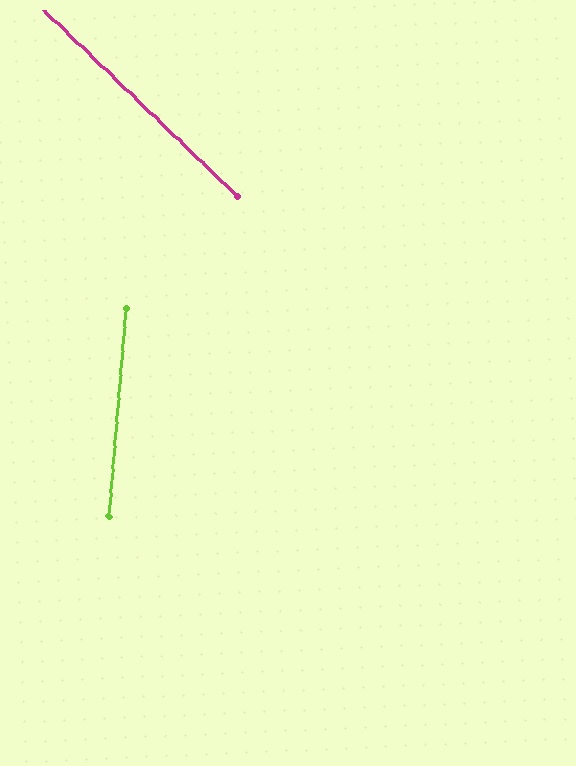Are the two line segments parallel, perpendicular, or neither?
Neither parallel nor perpendicular — they differ by about 51°.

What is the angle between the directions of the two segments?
Approximately 51 degrees.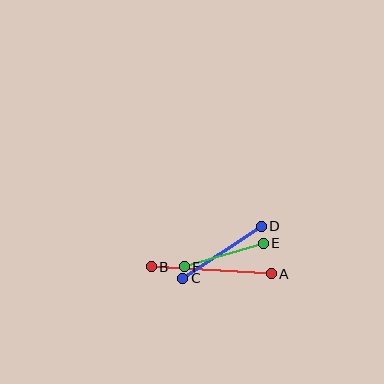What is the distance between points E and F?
The distance is approximately 82 pixels.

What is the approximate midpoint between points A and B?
The midpoint is at approximately (211, 270) pixels.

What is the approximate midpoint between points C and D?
The midpoint is at approximately (222, 252) pixels.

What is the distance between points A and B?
The distance is approximately 120 pixels.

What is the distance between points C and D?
The distance is approximately 94 pixels.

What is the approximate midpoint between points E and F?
The midpoint is at approximately (224, 255) pixels.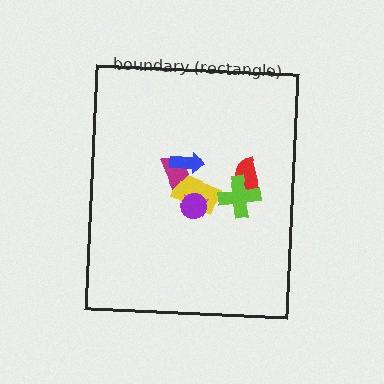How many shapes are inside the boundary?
7 inside, 0 outside.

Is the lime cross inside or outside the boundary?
Inside.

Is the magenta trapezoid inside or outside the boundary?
Inside.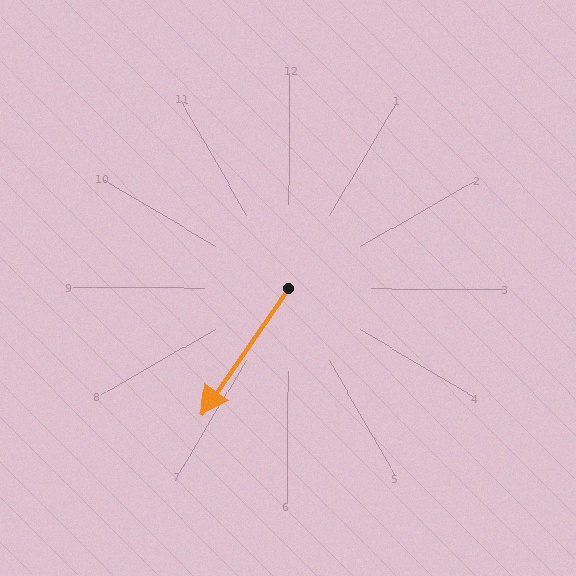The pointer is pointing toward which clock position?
Roughly 7 o'clock.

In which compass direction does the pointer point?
Southwest.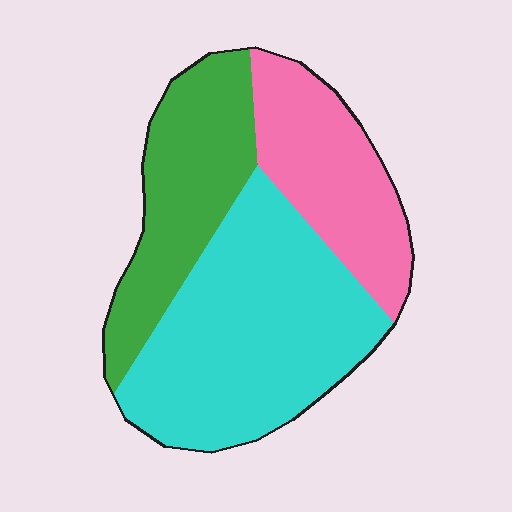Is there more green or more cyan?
Cyan.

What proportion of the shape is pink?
Pink covers 25% of the shape.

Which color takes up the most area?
Cyan, at roughly 50%.